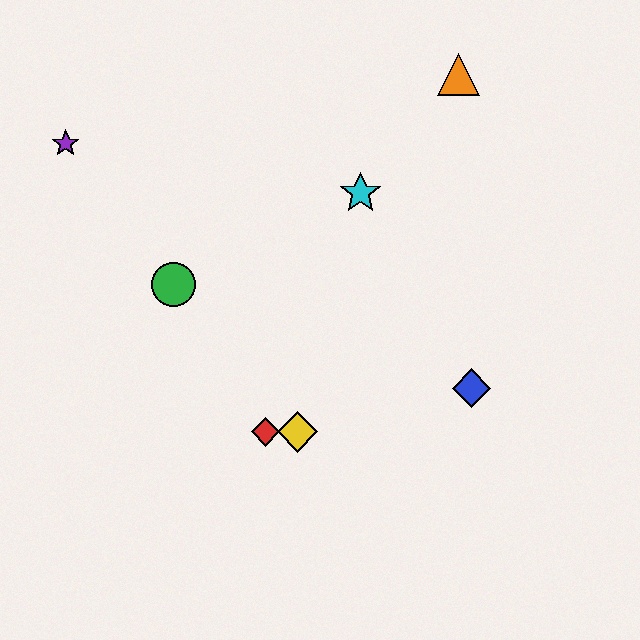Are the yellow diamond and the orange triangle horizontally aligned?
No, the yellow diamond is at y≈432 and the orange triangle is at y≈74.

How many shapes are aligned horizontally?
2 shapes (the red diamond, the yellow diamond) are aligned horizontally.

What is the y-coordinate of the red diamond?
The red diamond is at y≈432.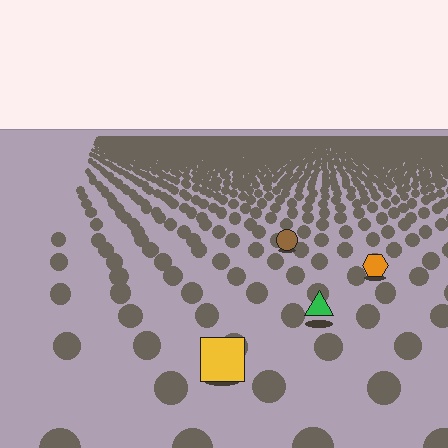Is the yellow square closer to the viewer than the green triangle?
Yes. The yellow square is closer — you can tell from the texture gradient: the ground texture is coarser near it.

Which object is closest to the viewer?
The yellow square is closest. The texture marks near it are larger and more spread out.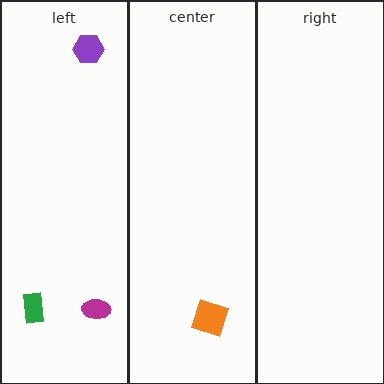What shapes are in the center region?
The orange diamond.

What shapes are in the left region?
The purple hexagon, the green rectangle, the magenta ellipse.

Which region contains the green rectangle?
The left region.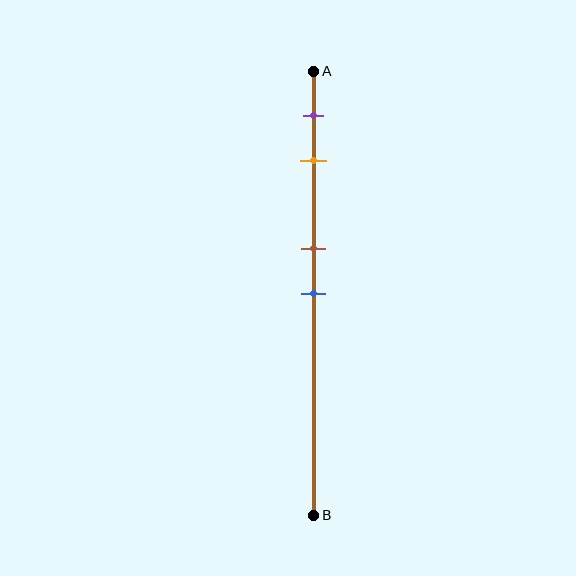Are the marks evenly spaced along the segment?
No, the marks are not evenly spaced.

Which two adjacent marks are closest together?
The brown and blue marks are the closest adjacent pair.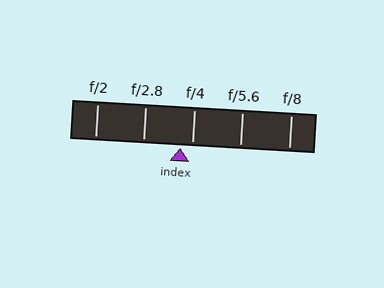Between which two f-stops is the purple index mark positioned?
The index mark is between f/2.8 and f/4.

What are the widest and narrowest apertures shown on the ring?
The widest aperture shown is f/2 and the narrowest is f/8.